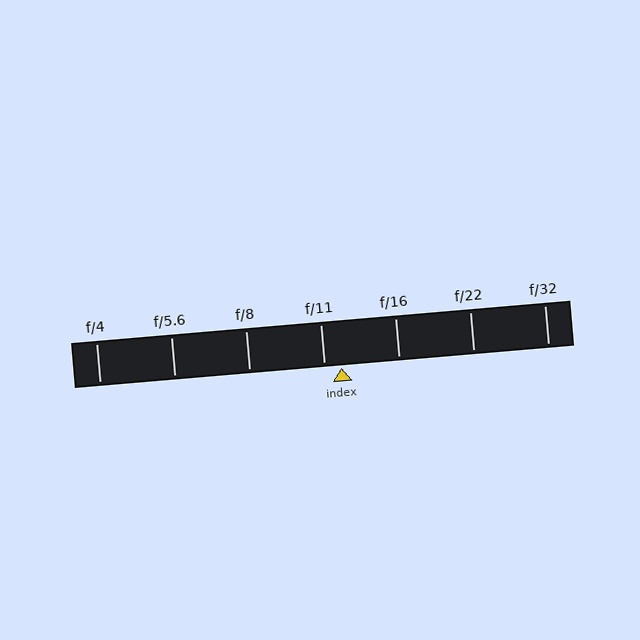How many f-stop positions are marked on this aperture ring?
There are 7 f-stop positions marked.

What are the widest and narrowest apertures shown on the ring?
The widest aperture shown is f/4 and the narrowest is f/32.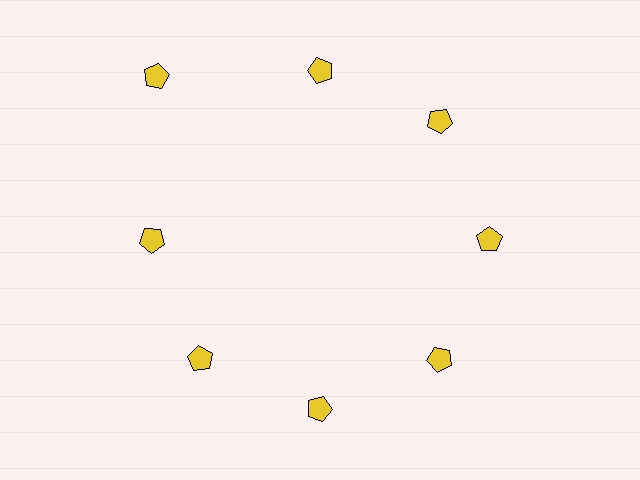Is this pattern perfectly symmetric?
No. The 8 yellow pentagons are arranged in a ring, but one element near the 10 o'clock position is pushed outward from the center, breaking the 8-fold rotational symmetry.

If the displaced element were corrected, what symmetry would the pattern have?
It would have 8-fold rotational symmetry — the pattern would map onto itself every 45 degrees.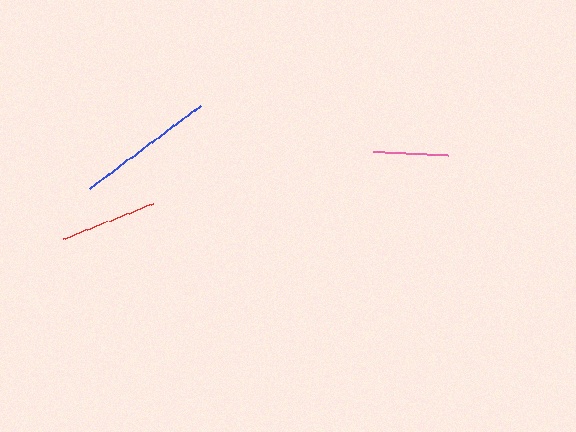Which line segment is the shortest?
The pink line is the shortest at approximately 74 pixels.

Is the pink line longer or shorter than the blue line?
The blue line is longer than the pink line.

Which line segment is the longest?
The blue line is the longest at approximately 139 pixels.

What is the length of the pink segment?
The pink segment is approximately 74 pixels long.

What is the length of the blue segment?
The blue segment is approximately 139 pixels long.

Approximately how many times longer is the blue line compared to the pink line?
The blue line is approximately 1.9 times the length of the pink line.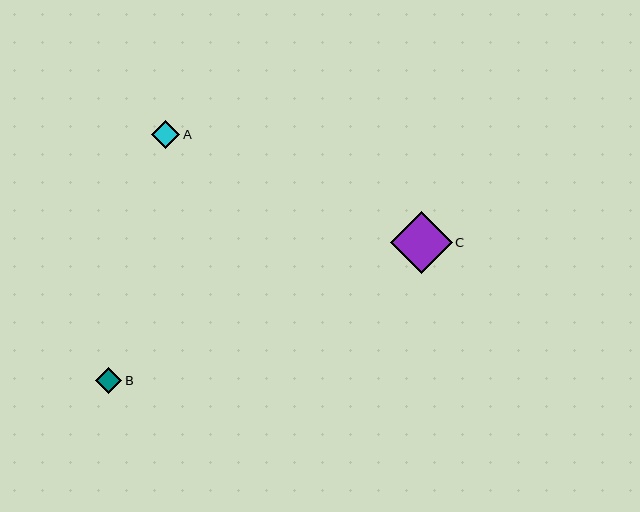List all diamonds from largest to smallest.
From largest to smallest: C, A, B.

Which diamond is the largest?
Diamond C is the largest with a size of approximately 62 pixels.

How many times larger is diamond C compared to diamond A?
Diamond C is approximately 2.2 times the size of diamond A.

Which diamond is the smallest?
Diamond B is the smallest with a size of approximately 26 pixels.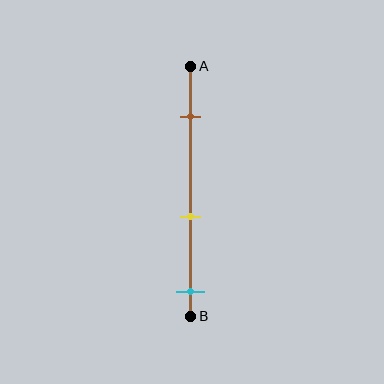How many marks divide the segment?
There are 3 marks dividing the segment.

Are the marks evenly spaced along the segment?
Yes, the marks are approximately evenly spaced.